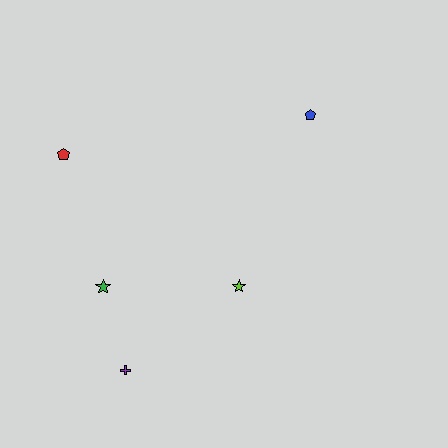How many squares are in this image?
There are no squares.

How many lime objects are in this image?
There is 1 lime object.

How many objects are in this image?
There are 5 objects.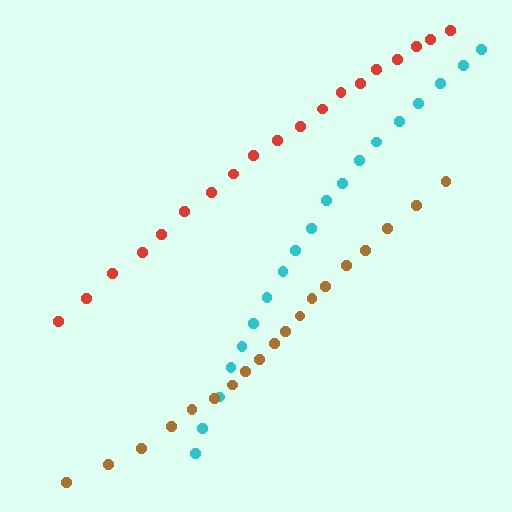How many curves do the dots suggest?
There are 3 distinct paths.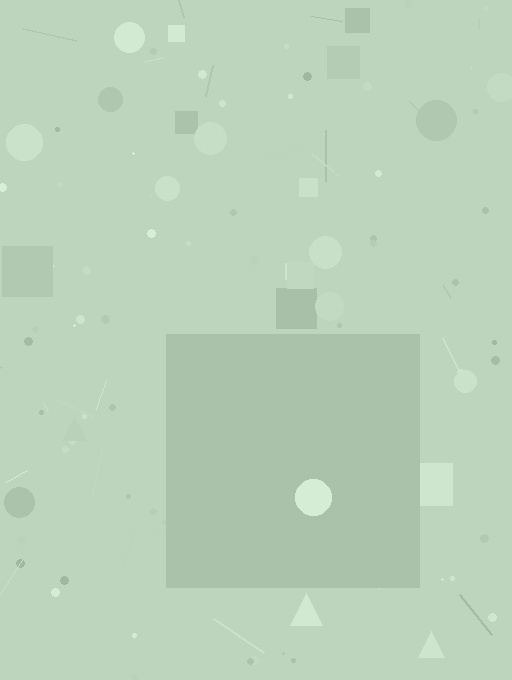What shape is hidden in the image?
A square is hidden in the image.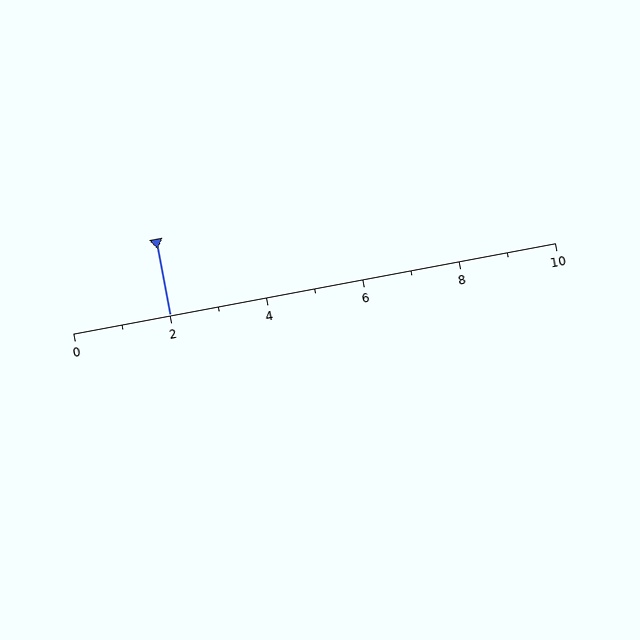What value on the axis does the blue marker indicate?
The marker indicates approximately 2.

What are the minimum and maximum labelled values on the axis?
The axis runs from 0 to 10.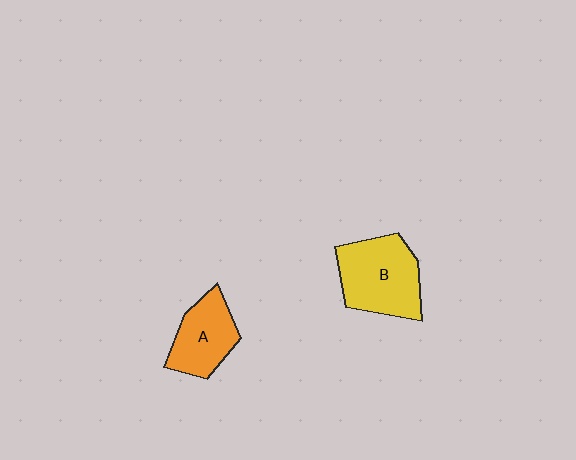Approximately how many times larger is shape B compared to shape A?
Approximately 1.4 times.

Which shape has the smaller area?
Shape A (orange).